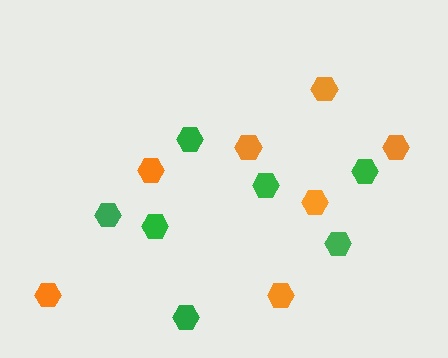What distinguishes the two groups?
There are 2 groups: one group of green hexagons (7) and one group of orange hexagons (7).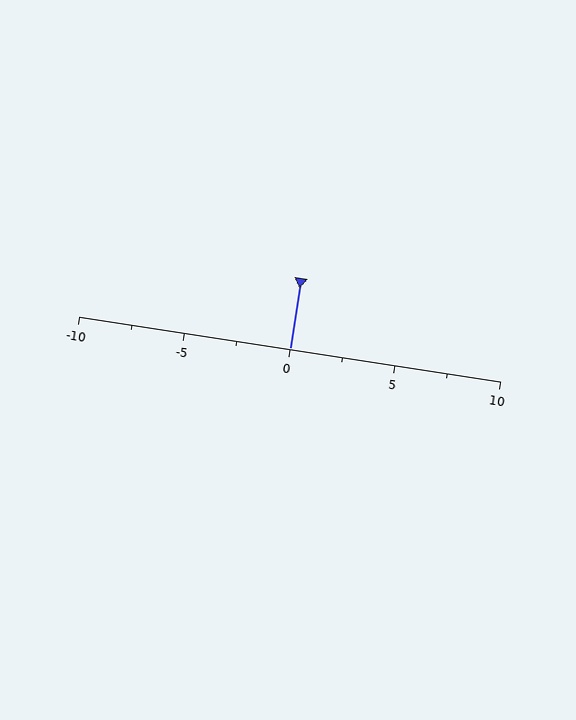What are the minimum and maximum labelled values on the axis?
The axis runs from -10 to 10.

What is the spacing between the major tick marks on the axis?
The major ticks are spaced 5 apart.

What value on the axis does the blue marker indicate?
The marker indicates approximately 0.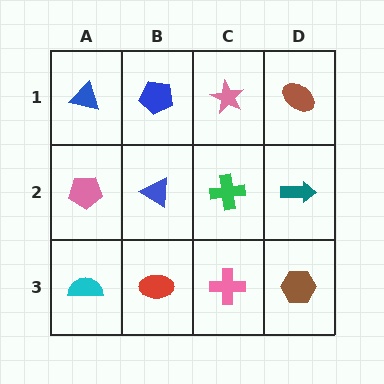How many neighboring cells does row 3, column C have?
3.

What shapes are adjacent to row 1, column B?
A blue triangle (row 2, column B), a blue triangle (row 1, column A), a pink star (row 1, column C).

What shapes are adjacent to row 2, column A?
A blue triangle (row 1, column A), a cyan semicircle (row 3, column A), a blue triangle (row 2, column B).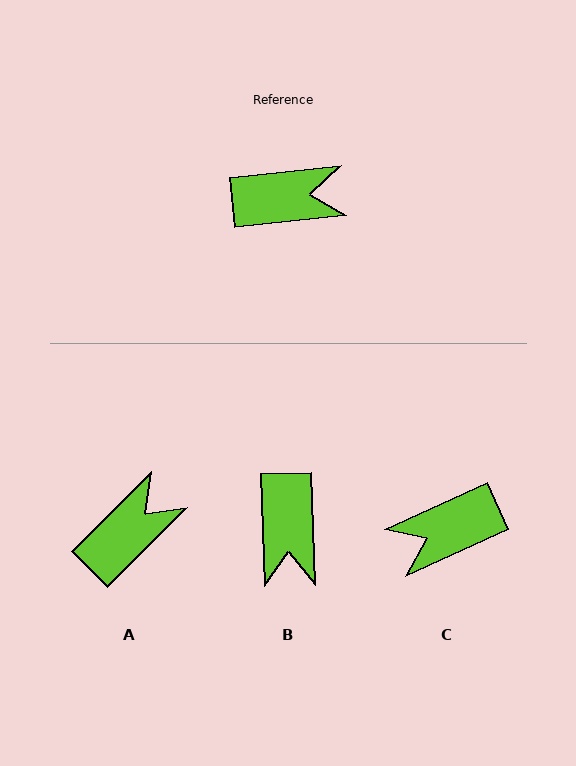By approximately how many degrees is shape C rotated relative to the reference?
Approximately 162 degrees clockwise.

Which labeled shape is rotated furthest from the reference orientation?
C, about 162 degrees away.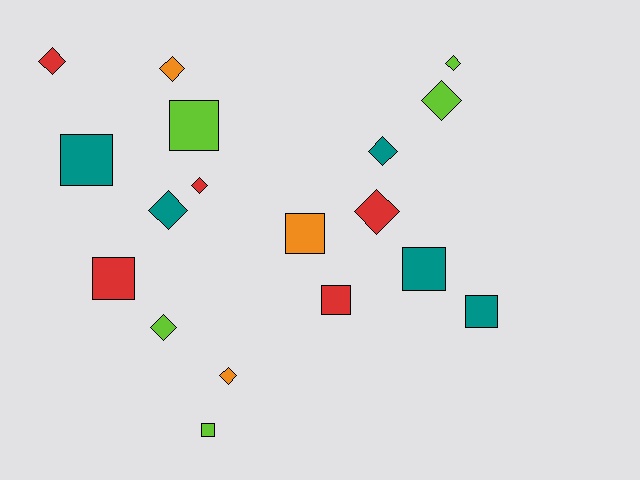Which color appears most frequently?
Lime, with 5 objects.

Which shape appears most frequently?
Diamond, with 10 objects.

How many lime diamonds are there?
There are 3 lime diamonds.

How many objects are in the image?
There are 18 objects.